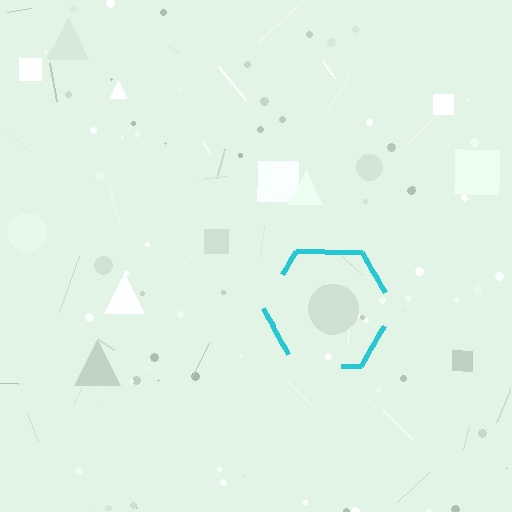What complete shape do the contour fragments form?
The contour fragments form a hexagon.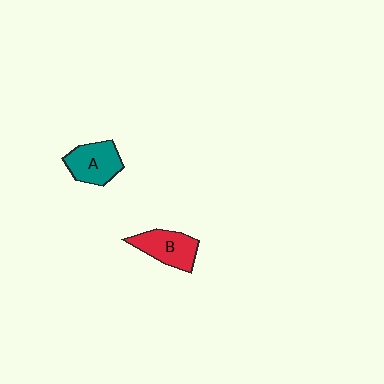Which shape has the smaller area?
Shape B (red).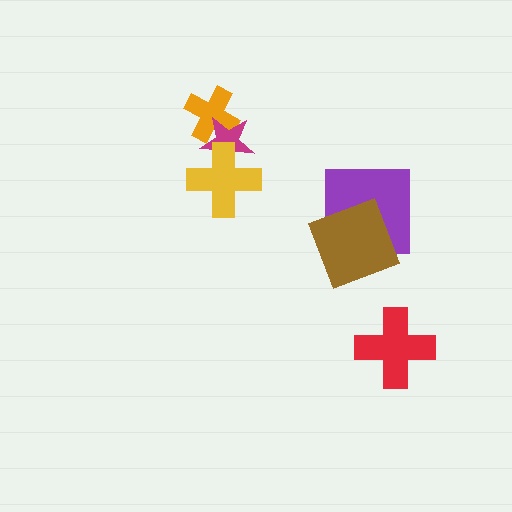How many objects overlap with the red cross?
0 objects overlap with the red cross.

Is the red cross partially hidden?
No, no other shape covers it.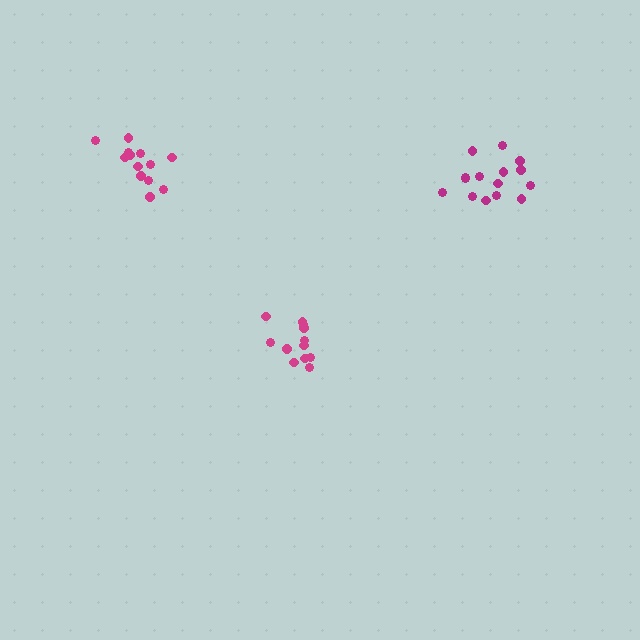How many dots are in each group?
Group 1: 15 dots, Group 2: 12 dots, Group 3: 13 dots (40 total).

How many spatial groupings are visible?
There are 3 spatial groupings.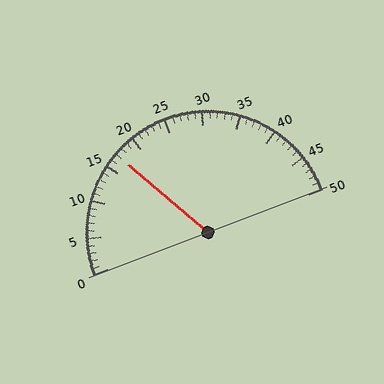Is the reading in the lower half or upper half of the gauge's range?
The reading is in the lower half of the range (0 to 50).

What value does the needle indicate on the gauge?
The needle indicates approximately 17.